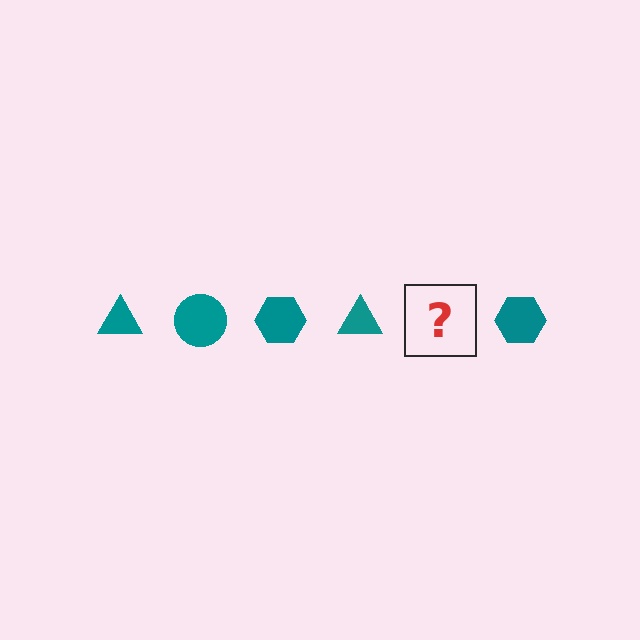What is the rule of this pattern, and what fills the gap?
The rule is that the pattern cycles through triangle, circle, hexagon shapes in teal. The gap should be filled with a teal circle.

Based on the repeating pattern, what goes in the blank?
The blank should be a teal circle.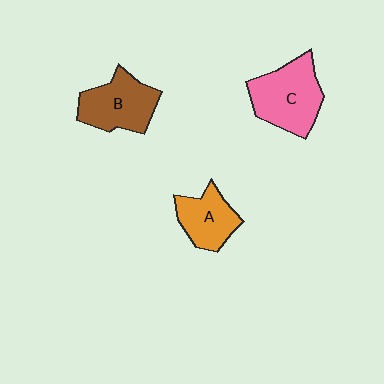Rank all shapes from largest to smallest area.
From largest to smallest: C (pink), B (brown), A (orange).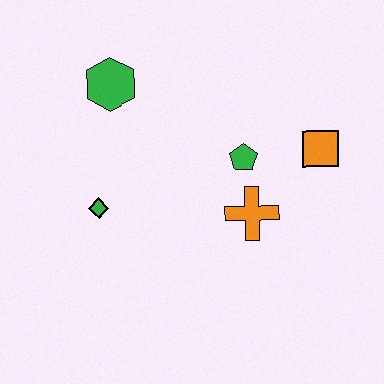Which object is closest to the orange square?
The green pentagon is closest to the orange square.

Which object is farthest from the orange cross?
The green hexagon is farthest from the orange cross.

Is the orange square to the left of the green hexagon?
No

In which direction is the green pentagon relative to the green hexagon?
The green pentagon is to the right of the green hexagon.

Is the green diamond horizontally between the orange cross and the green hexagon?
No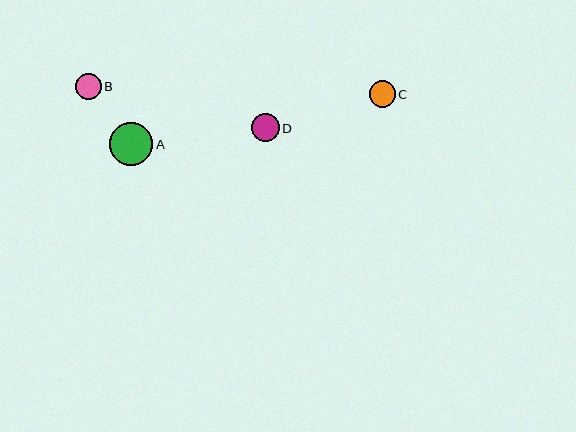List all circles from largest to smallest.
From largest to smallest: A, D, C, B.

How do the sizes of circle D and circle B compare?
Circle D and circle B are approximately the same size.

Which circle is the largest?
Circle A is the largest with a size of approximately 43 pixels.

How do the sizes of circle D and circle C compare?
Circle D and circle C are approximately the same size.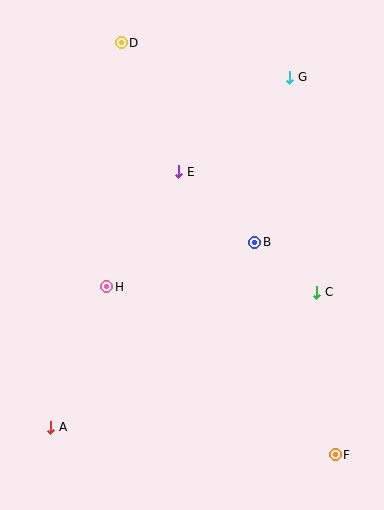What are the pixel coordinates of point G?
Point G is at (290, 77).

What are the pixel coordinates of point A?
Point A is at (51, 427).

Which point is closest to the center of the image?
Point B at (255, 242) is closest to the center.